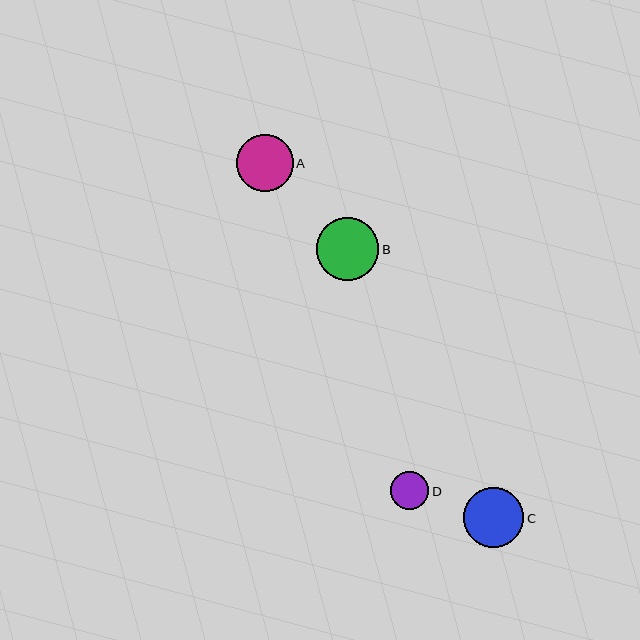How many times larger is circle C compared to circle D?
Circle C is approximately 1.6 times the size of circle D.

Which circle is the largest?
Circle B is the largest with a size of approximately 63 pixels.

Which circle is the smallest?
Circle D is the smallest with a size of approximately 38 pixels.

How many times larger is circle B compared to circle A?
Circle B is approximately 1.1 times the size of circle A.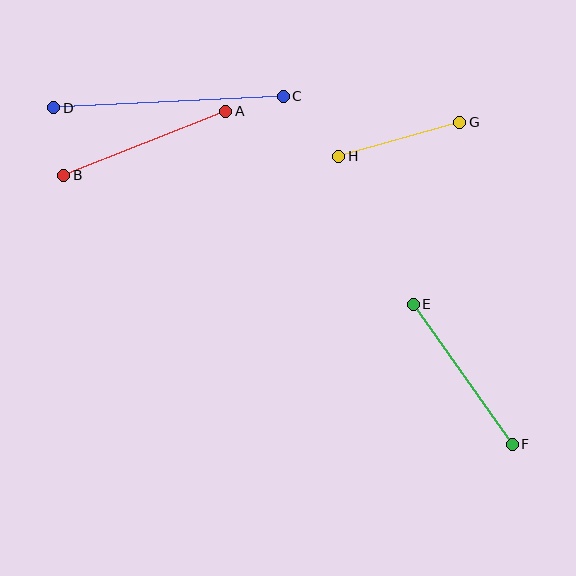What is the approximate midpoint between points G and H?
The midpoint is at approximately (399, 139) pixels.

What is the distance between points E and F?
The distance is approximately 172 pixels.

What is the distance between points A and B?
The distance is approximately 174 pixels.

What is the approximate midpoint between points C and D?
The midpoint is at approximately (169, 102) pixels.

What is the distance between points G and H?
The distance is approximately 126 pixels.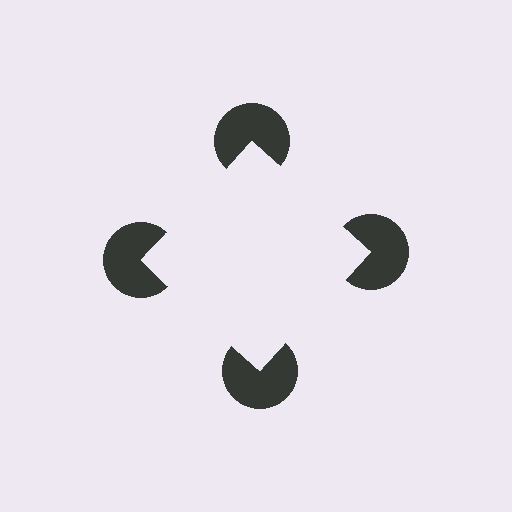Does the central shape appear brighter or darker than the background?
It typically appears slightly brighter than the background, even though no actual brightness change is drawn.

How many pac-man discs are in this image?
There are 4 — one at each vertex of the illusory square.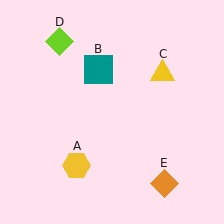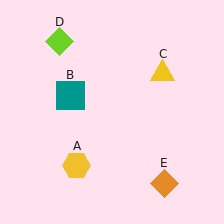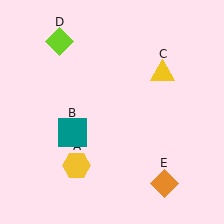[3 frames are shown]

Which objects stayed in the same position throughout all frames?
Yellow hexagon (object A) and yellow triangle (object C) and lime diamond (object D) and orange diamond (object E) remained stationary.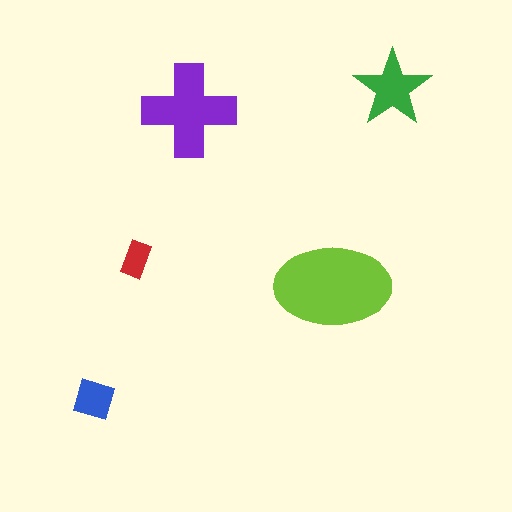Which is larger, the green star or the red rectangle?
The green star.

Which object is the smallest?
The red rectangle.